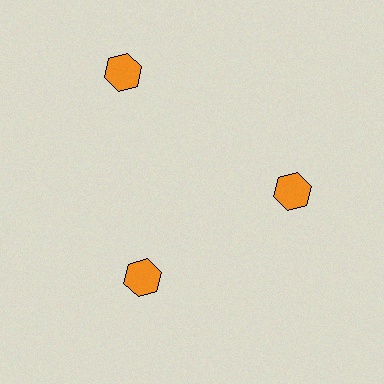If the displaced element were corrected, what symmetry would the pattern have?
It would have 3-fold rotational symmetry — the pattern would map onto itself every 120 degrees.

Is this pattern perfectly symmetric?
No. The 3 orange hexagons are arranged in a ring, but one element near the 11 o'clock position is pushed outward from the center, breaking the 3-fold rotational symmetry.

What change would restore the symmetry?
The symmetry would be restored by moving it inward, back onto the ring so that all 3 hexagons sit at equal angles and equal distance from the center.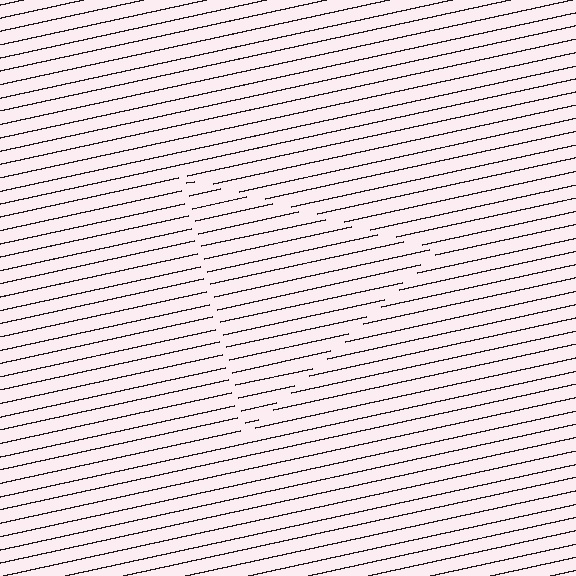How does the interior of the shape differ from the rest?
The interior of the shape contains the same grating, shifted by half a period — the contour is defined by the phase discontinuity where line-ends from the inner and outer gratings abut.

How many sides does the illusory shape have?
3 sides — the line-ends trace a triangle.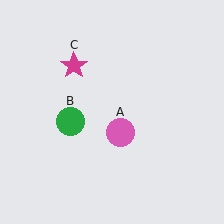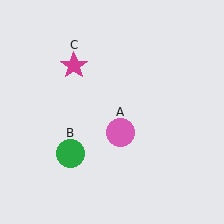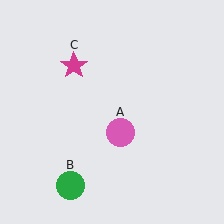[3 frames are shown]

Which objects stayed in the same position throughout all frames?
Pink circle (object A) and magenta star (object C) remained stationary.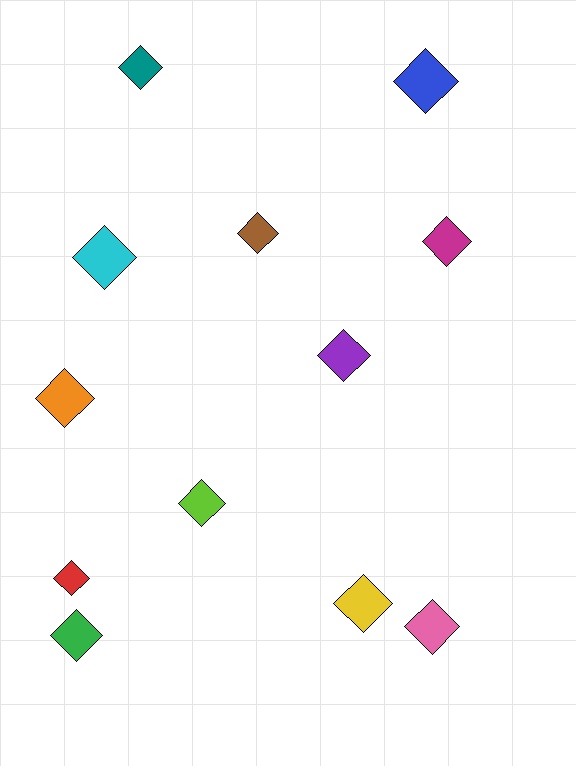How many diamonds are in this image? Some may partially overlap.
There are 12 diamonds.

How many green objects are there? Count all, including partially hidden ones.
There is 1 green object.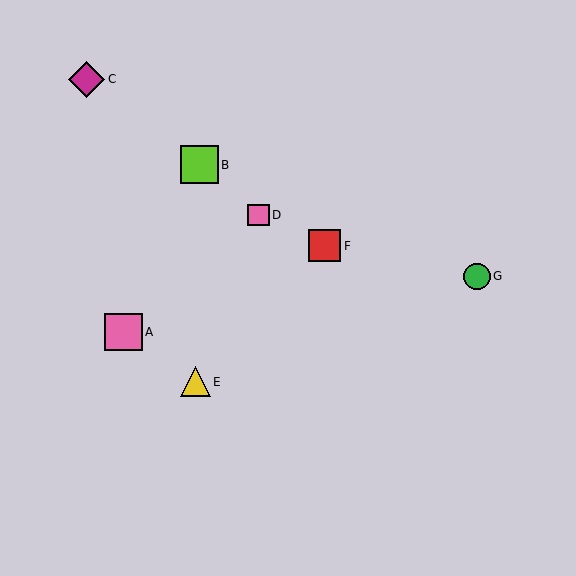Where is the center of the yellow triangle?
The center of the yellow triangle is at (195, 382).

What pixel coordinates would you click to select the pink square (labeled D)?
Click at (259, 215) to select the pink square D.